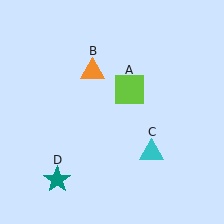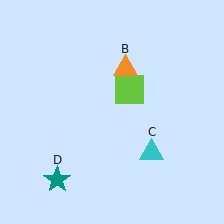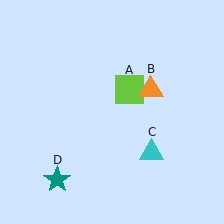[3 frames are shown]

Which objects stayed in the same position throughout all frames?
Lime square (object A) and cyan triangle (object C) and teal star (object D) remained stationary.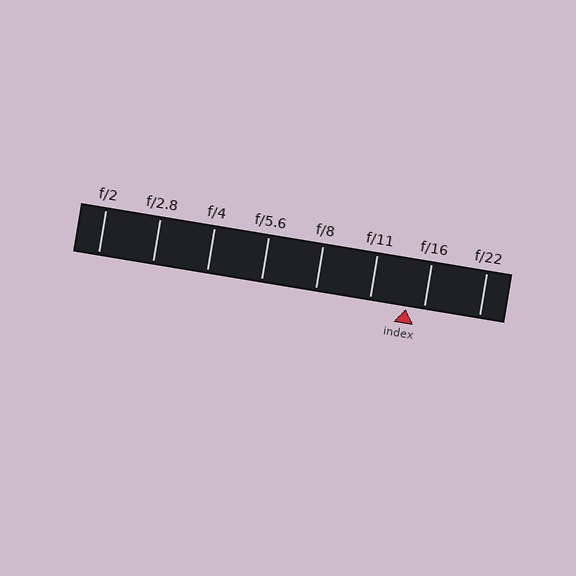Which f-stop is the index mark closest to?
The index mark is closest to f/16.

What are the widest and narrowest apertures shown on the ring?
The widest aperture shown is f/2 and the narrowest is f/22.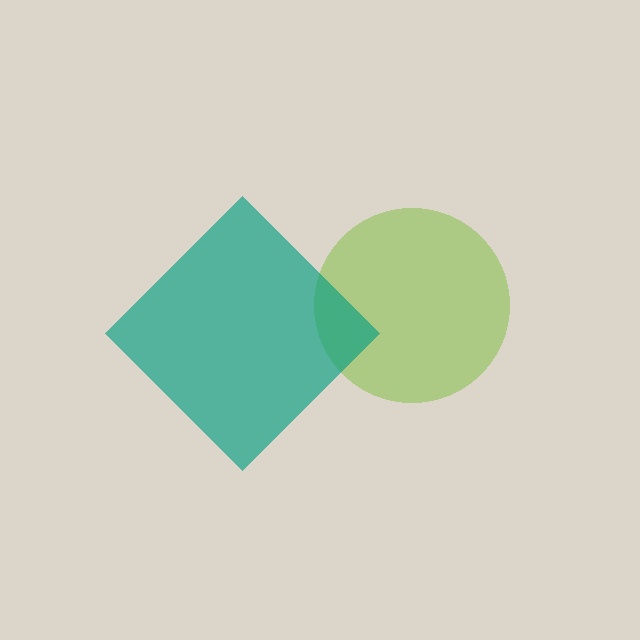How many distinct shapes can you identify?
There are 2 distinct shapes: a lime circle, a teal diamond.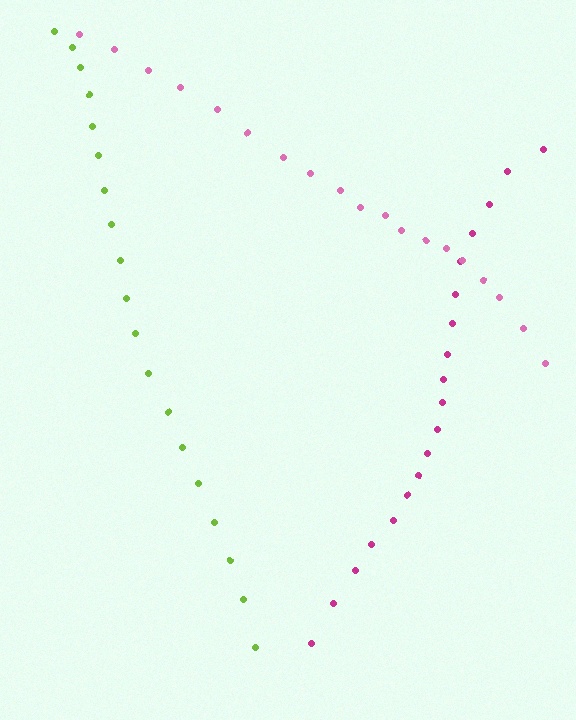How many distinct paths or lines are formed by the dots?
There are 3 distinct paths.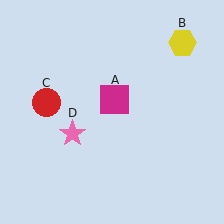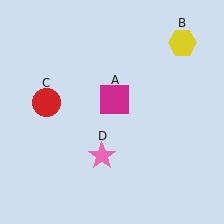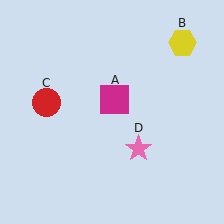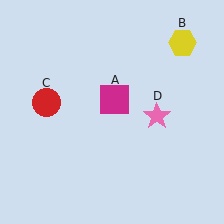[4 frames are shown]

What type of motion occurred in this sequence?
The pink star (object D) rotated counterclockwise around the center of the scene.